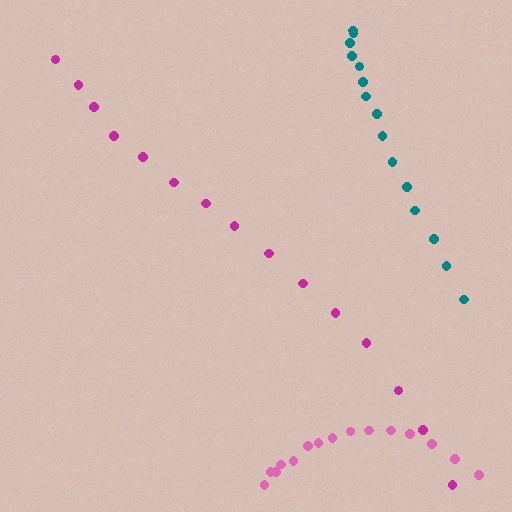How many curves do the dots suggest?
There are 3 distinct paths.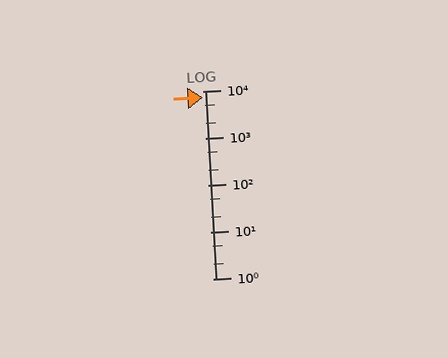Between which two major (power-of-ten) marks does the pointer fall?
The pointer is between 1000 and 10000.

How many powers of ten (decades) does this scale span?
The scale spans 4 decades, from 1 to 10000.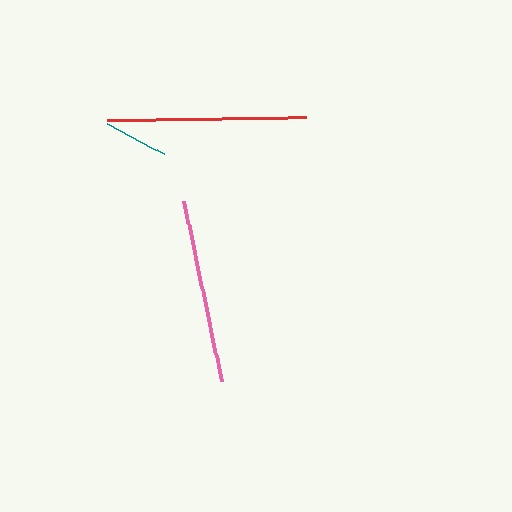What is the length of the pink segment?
The pink segment is approximately 183 pixels long.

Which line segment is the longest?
The red line is the longest at approximately 199 pixels.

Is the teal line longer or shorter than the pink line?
The pink line is longer than the teal line.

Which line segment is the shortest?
The teal line is the shortest at approximately 65 pixels.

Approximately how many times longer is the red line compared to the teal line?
The red line is approximately 3.1 times the length of the teal line.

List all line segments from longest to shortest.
From longest to shortest: red, pink, teal.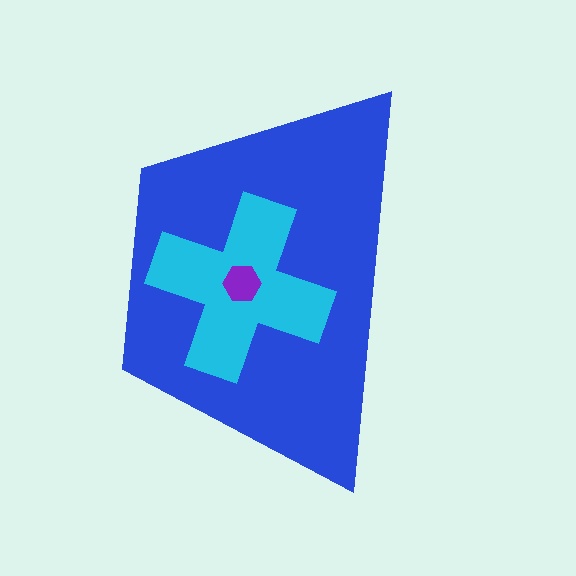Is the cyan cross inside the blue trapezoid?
Yes.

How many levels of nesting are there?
3.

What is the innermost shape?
The purple hexagon.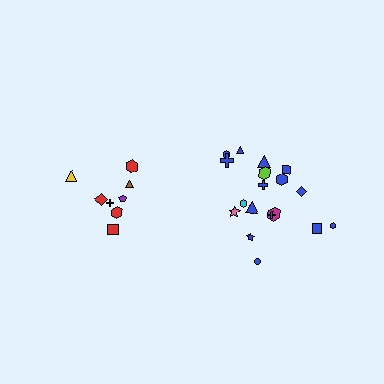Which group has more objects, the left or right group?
The right group.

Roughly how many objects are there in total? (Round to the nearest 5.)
Roughly 25 objects in total.